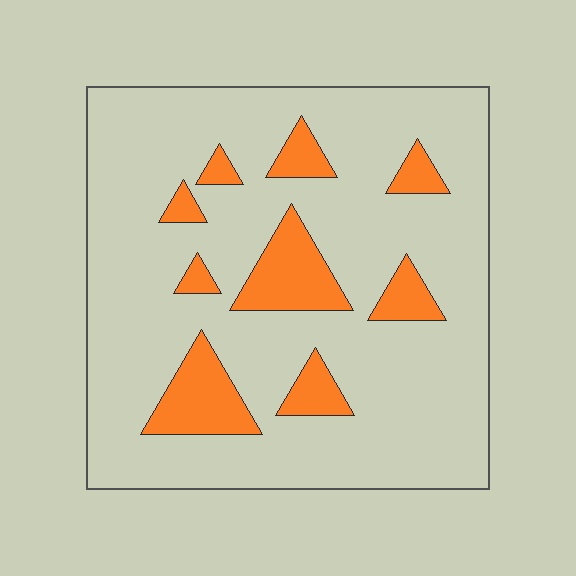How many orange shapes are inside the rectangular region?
9.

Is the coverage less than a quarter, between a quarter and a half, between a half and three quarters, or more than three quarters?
Less than a quarter.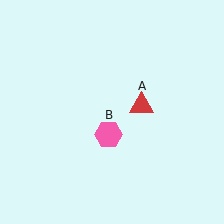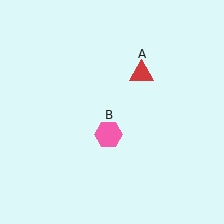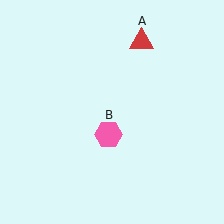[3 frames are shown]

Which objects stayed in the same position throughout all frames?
Pink hexagon (object B) remained stationary.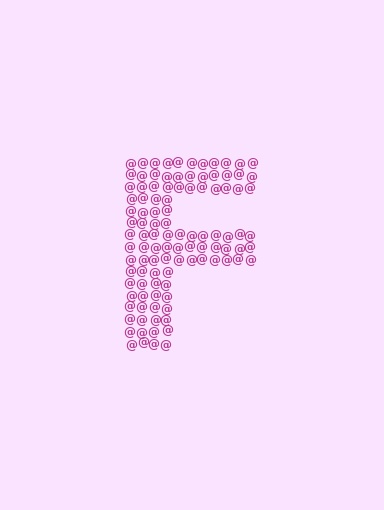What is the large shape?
The large shape is the letter F.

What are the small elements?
The small elements are at signs.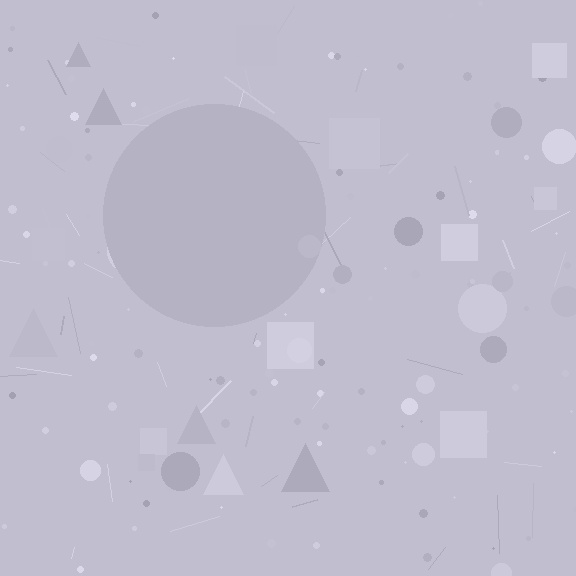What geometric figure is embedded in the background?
A circle is embedded in the background.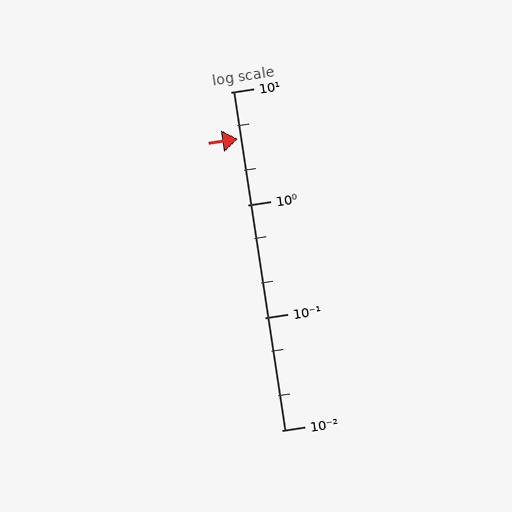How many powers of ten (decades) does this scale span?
The scale spans 3 decades, from 0.01 to 10.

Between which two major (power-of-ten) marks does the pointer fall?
The pointer is between 1 and 10.